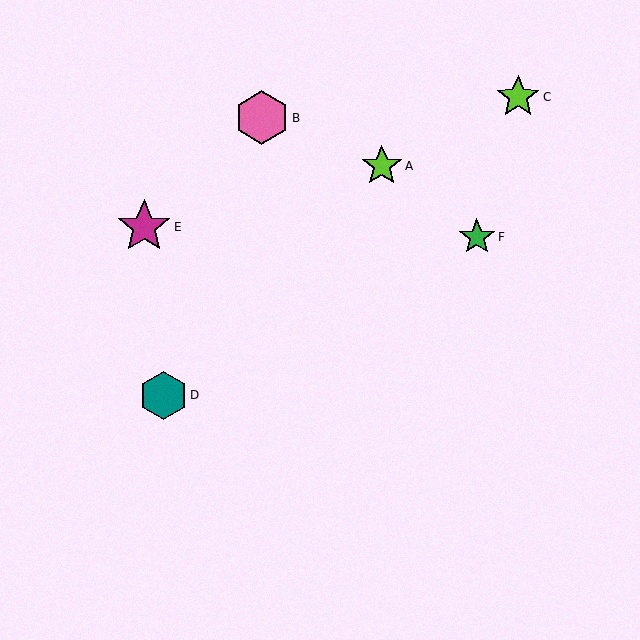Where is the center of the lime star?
The center of the lime star is at (382, 166).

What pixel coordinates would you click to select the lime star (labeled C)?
Click at (518, 97) to select the lime star C.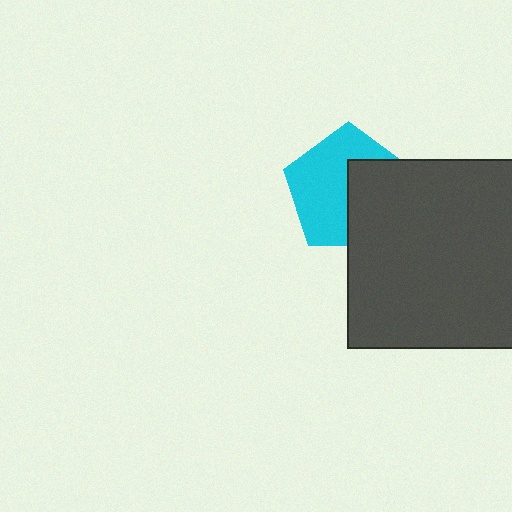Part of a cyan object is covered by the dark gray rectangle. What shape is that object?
It is a pentagon.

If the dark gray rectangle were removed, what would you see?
You would see the complete cyan pentagon.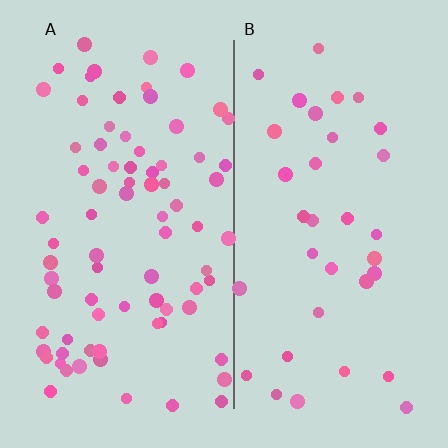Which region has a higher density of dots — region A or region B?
A (the left).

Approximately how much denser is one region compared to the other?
Approximately 2.2× — region A over region B.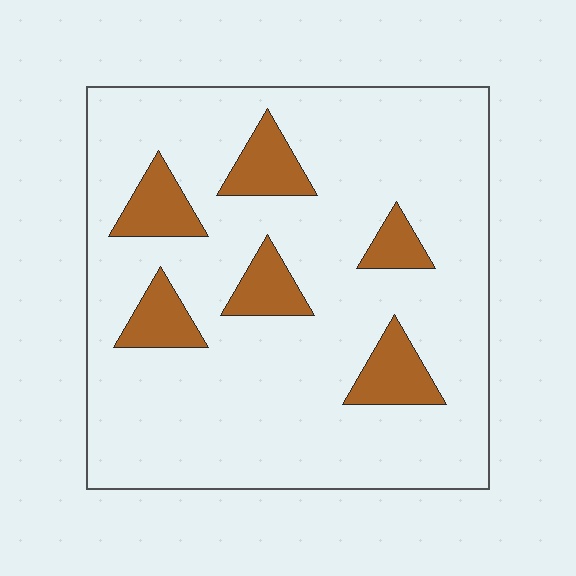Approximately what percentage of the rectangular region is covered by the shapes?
Approximately 15%.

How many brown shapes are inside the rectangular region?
6.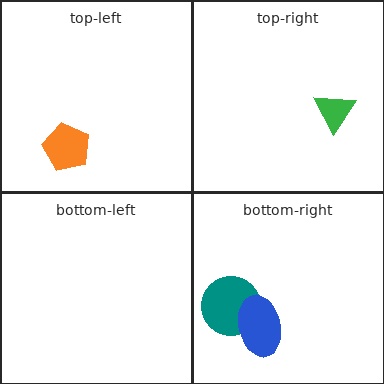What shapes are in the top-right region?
The green triangle.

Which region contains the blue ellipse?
The bottom-right region.